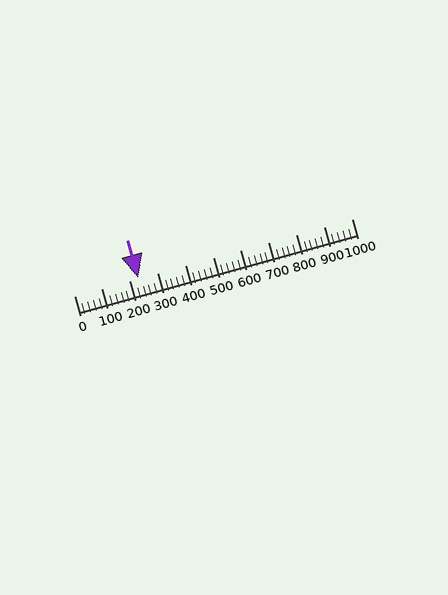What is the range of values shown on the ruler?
The ruler shows values from 0 to 1000.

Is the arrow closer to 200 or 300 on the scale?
The arrow is closer to 200.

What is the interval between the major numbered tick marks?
The major tick marks are spaced 100 units apart.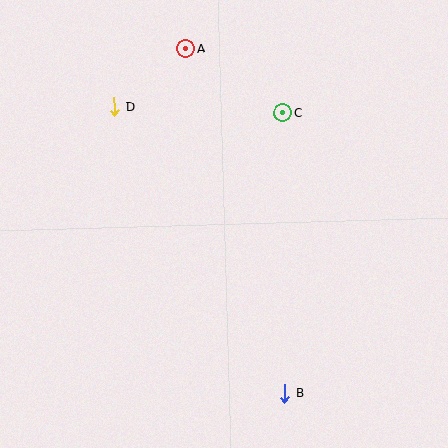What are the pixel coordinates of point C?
Point C is at (283, 113).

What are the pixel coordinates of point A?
Point A is at (186, 49).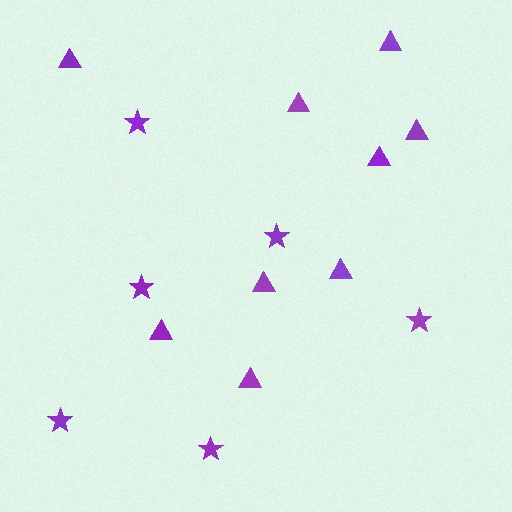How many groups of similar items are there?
There are 2 groups: one group of triangles (9) and one group of stars (6).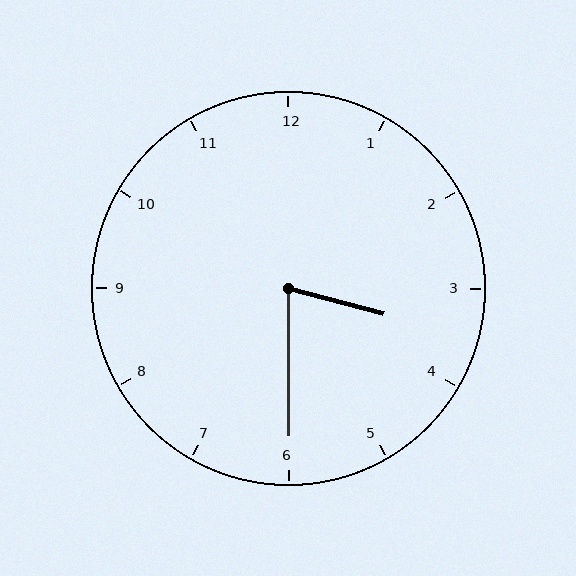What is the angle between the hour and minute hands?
Approximately 75 degrees.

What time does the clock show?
3:30.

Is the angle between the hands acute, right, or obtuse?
It is acute.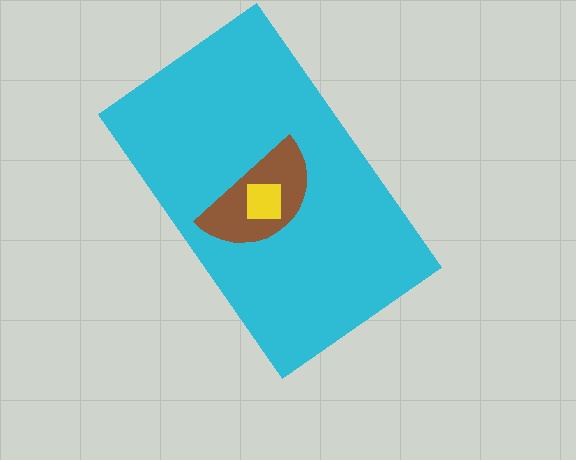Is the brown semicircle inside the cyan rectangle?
Yes.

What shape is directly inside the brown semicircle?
The yellow square.